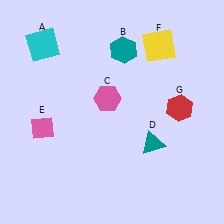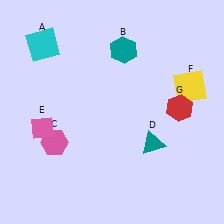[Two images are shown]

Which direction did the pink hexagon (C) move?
The pink hexagon (C) moved left.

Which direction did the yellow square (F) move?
The yellow square (F) moved down.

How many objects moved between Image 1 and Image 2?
2 objects moved between the two images.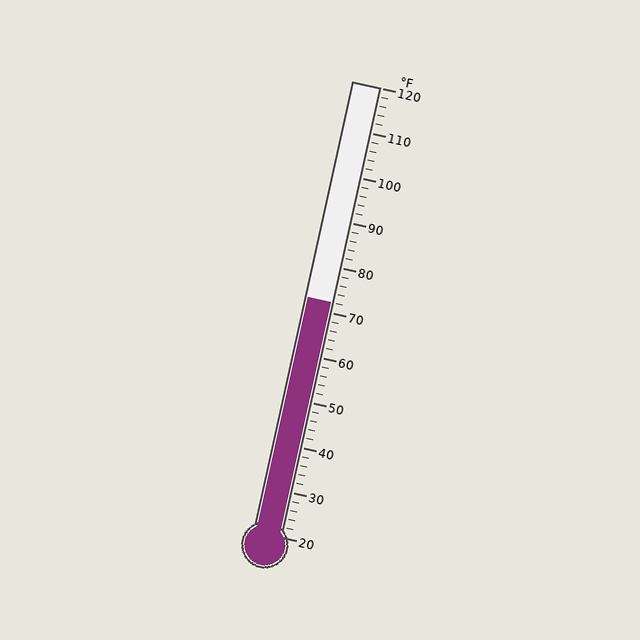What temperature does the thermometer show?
The thermometer shows approximately 72°F.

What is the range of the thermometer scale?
The thermometer scale ranges from 20°F to 120°F.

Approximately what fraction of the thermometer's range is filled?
The thermometer is filled to approximately 50% of its range.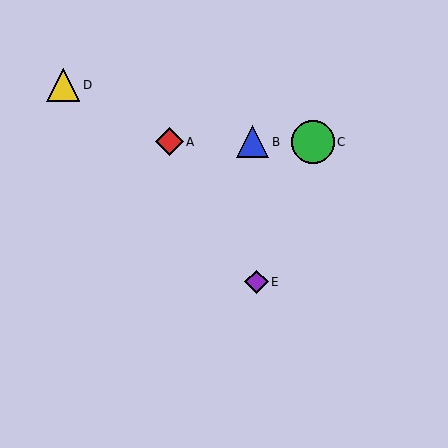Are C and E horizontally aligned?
No, C is at y≈142 and E is at y≈282.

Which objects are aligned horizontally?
Objects A, B, C are aligned horizontally.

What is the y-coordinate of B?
Object B is at y≈142.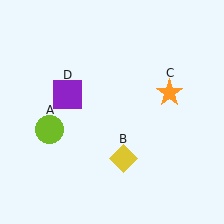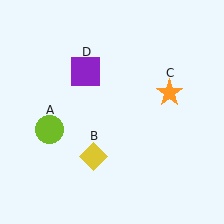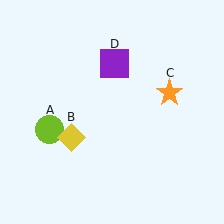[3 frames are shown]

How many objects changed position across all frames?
2 objects changed position: yellow diamond (object B), purple square (object D).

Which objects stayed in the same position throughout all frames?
Lime circle (object A) and orange star (object C) remained stationary.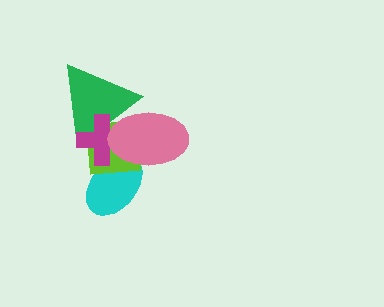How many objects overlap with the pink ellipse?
4 objects overlap with the pink ellipse.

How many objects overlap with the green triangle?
3 objects overlap with the green triangle.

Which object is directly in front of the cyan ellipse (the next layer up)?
The lime square is directly in front of the cyan ellipse.